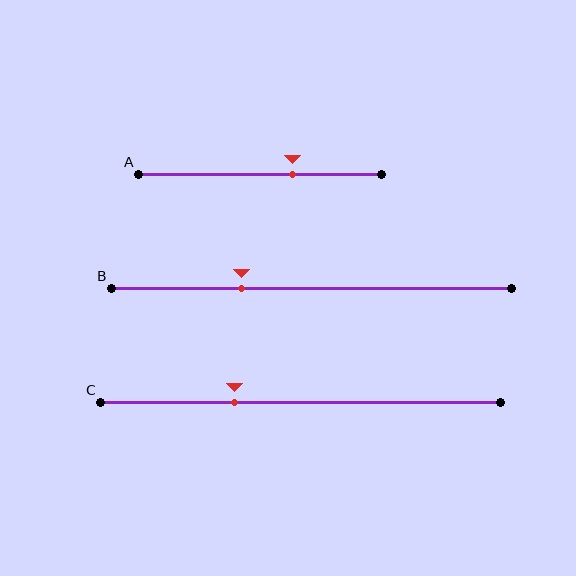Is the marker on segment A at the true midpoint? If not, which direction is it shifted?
No, the marker on segment A is shifted to the right by about 13% of the segment length.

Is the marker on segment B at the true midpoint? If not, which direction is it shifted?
No, the marker on segment B is shifted to the left by about 17% of the segment length.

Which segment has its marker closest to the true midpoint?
Segment A has its marker closest to the true midpoint.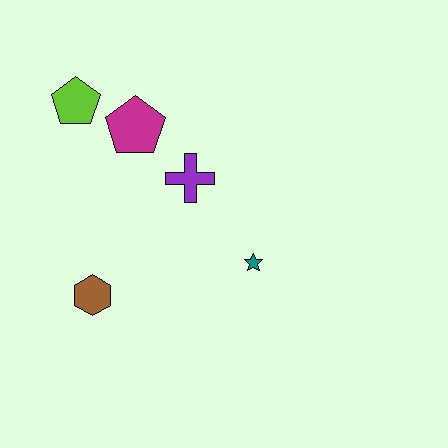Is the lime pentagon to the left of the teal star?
Yes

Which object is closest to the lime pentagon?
The magenta pentagon is closest to the lime pentagon.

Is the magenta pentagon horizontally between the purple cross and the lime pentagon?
Yes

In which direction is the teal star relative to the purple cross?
The teal star is below the purple cross.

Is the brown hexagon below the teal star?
Yes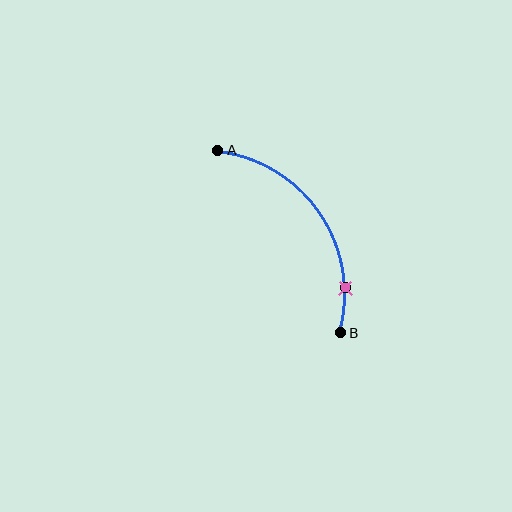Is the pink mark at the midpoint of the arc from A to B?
No. The pink mark lies on the arc but is closer to endpoint B. The arc midpoint would be at the point on the curve equidistant along the arc from both A and B.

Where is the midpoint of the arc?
The arc midpoint is the point on the curve farthest from the straight line joining A and B. It sits above and to the right of that line.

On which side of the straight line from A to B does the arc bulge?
The arc bulges above and to the right of the straight line connecting A and B.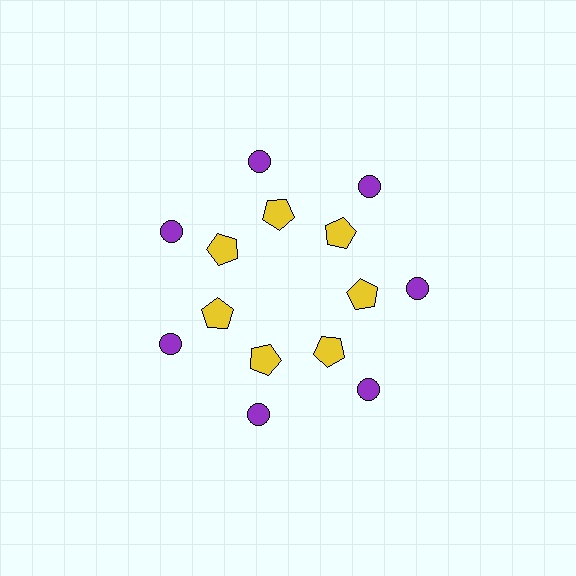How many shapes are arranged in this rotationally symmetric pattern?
There are 14 shapes, arranged in 7 groups of 2.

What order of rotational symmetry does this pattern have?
This pattern has 7-fold rotational symmetry.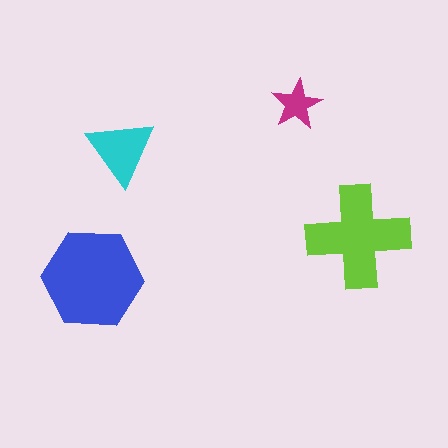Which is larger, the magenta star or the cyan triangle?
The cyan triangle.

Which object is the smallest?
The magenta star.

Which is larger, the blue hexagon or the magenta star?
The blue hexagon.